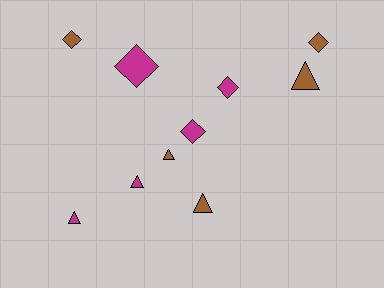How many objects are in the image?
There are 10 objects.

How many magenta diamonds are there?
There are 3 magenta diamonds.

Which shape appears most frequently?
Triangle, with 5 objects.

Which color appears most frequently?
Brown, with 5 objects.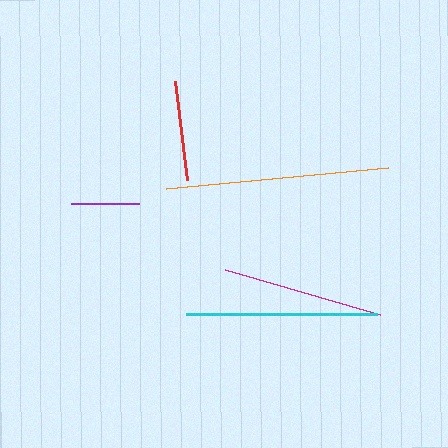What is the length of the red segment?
The red segment is approximately 100 pixels long.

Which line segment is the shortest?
The purple line is the shortest at approximately 69 pixels.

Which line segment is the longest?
The orange line is the longest at approximately 223 pixels.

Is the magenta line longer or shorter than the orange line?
The orange line is longer than the magenta line.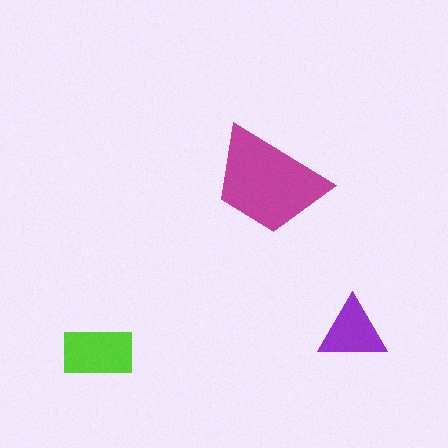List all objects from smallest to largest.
The purple triangle, the lime rectangle, the magenta trapezoid.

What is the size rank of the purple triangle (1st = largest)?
3rd.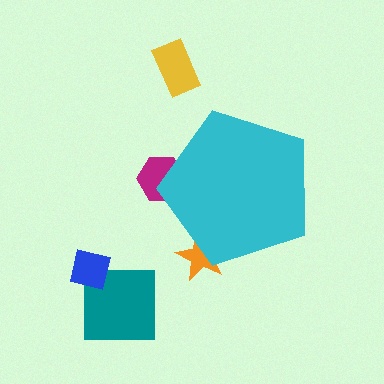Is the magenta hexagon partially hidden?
Yes, the magenta hexagon is partially hidden behind the cyan pentagon.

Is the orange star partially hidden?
Yes, the orange star is partially hidden behind the cyan pentagon.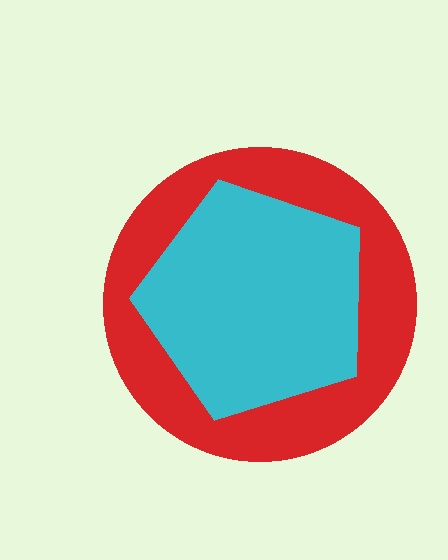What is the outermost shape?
The red circle.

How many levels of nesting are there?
2.